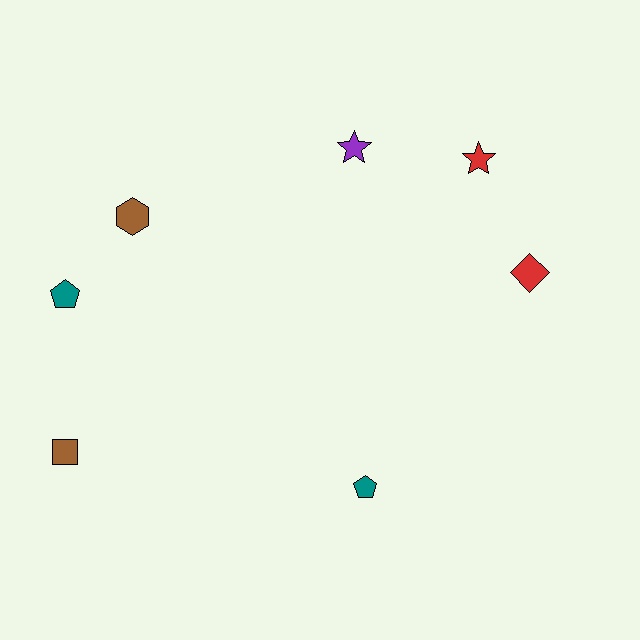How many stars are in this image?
There are 2 stars.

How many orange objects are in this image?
There are no orange objects.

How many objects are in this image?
There are 7 objects.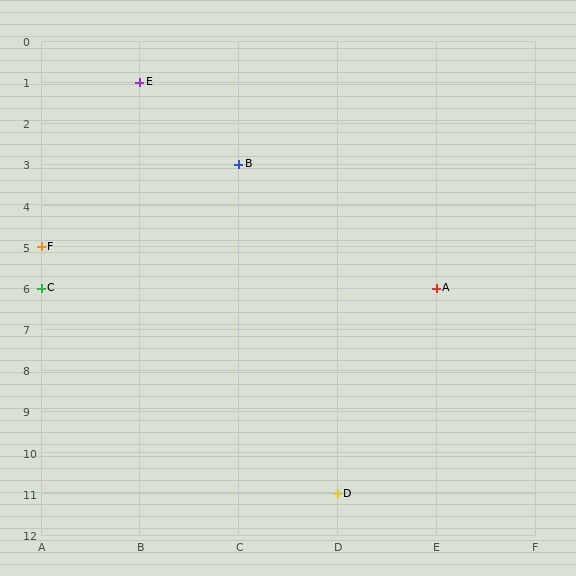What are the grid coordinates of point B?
Point B is at grid coordinates (C, 3).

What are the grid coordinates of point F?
Point F is at grid coordinates (A, 5).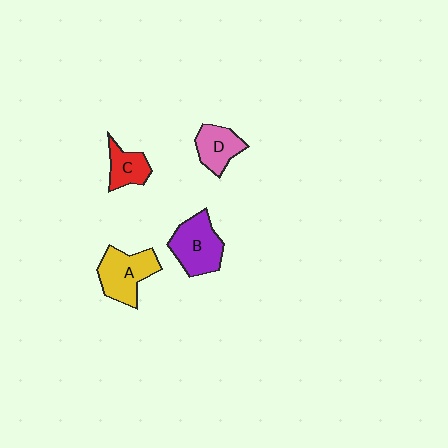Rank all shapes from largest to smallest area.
From largest to smallest: B (purple), A (yellow), D (pink), C (red).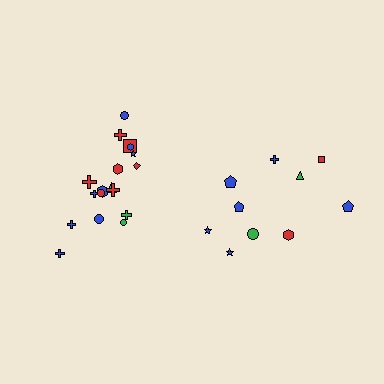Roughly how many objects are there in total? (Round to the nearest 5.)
Roughly 30 objects in total.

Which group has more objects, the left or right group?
The left group.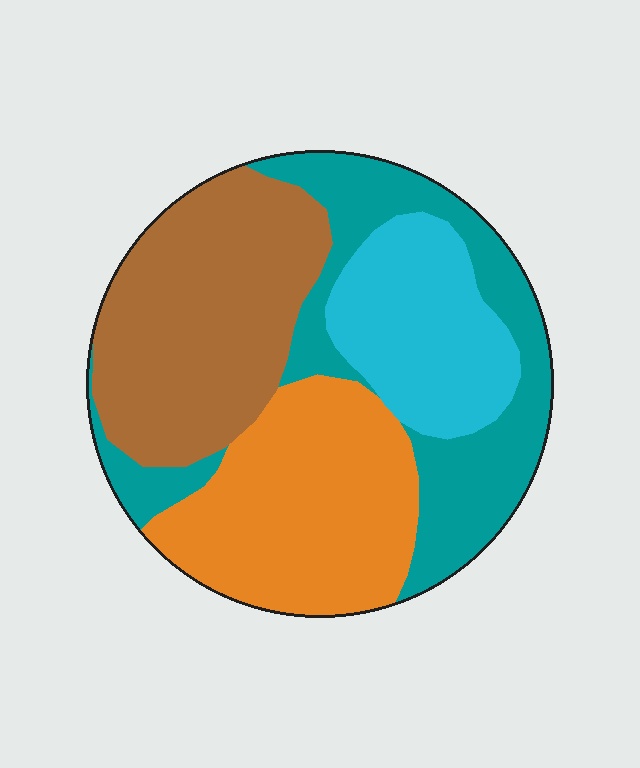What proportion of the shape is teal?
Teal takes up between a quarter and a half of the shape.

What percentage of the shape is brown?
Brown covers around 30% of the shape.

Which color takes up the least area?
Cyan, at roughly 15%.